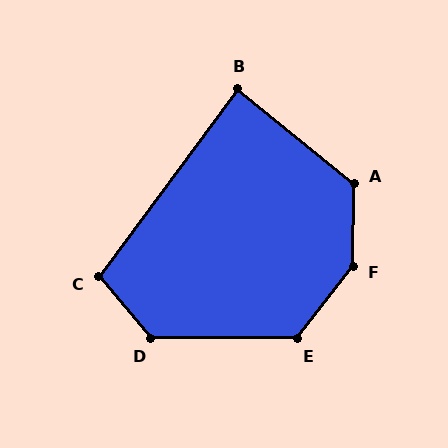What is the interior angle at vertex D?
Approximately 130 degrees (obtuse).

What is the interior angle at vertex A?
Approximately 129 degrees (obtuse).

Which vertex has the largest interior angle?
F, at approximately 143 degrees.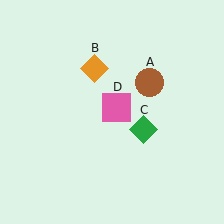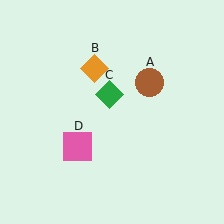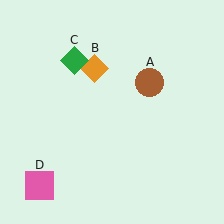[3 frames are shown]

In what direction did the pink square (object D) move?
The pink square (object D) moved down and to the left.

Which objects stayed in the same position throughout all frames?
Brown circle (object A) and orange diamond (object B) remained stationary.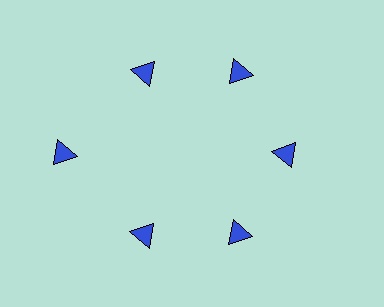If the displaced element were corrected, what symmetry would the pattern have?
It would have 6-fold rotational symmetry — the pattern would map onto itself every 60 degrees.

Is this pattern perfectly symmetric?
No. The 6 blue triangles are arranged in a ring, but one element near the 9 o'clock position is pushed outward from the center, breaking the 6-fold rotational symmetry.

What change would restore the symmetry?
The symmetry would be restored by moving it inward, back onto the ring so that all 6 triangles sit at equal angles and equal distance from the center.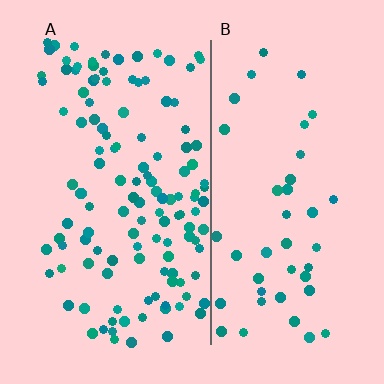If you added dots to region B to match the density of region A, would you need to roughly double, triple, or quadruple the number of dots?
Approximately triple.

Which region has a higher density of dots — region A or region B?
A (the left).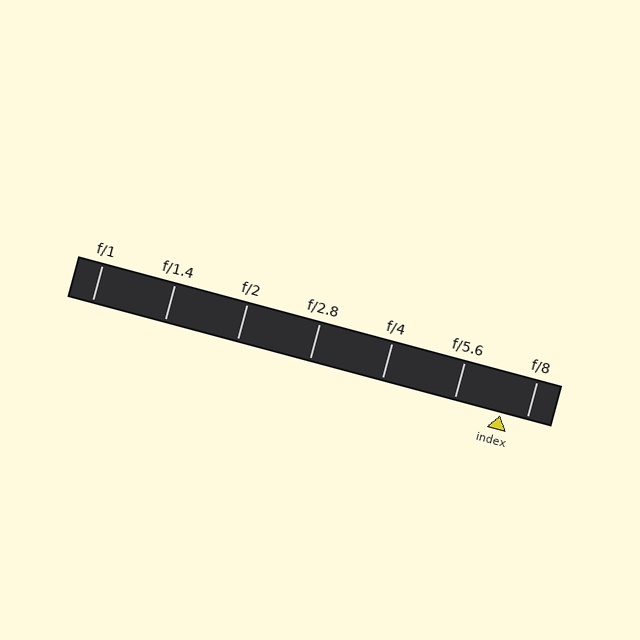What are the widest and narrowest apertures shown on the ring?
The widest aperture shown is f/1 and the narrowest is f/8.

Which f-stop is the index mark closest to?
The index mark is closest to f/8.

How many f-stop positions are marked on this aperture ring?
There are 7 f-stop positions marked.